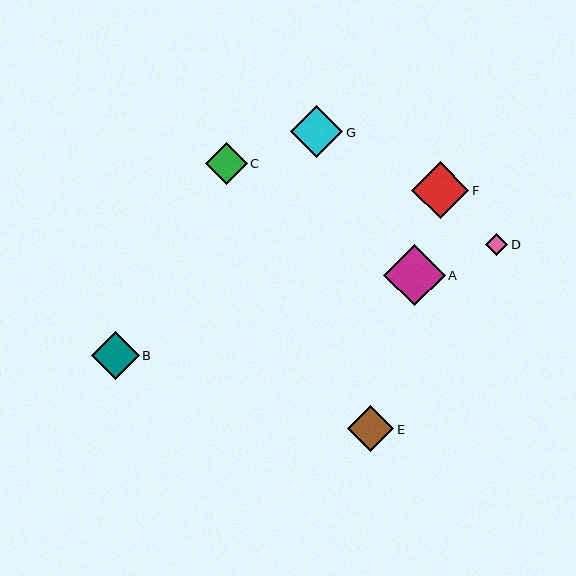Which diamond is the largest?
Diamond A is the largest with a size of approximately 62 pixels.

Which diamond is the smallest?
Diamond D is the smallest with a size of approximately 23 pixels.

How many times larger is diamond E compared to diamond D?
Diamond E is approximately 2.0 times the size of diamond D.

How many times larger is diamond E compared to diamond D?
Diamond E is approximately 2.0 times the size of diamond D.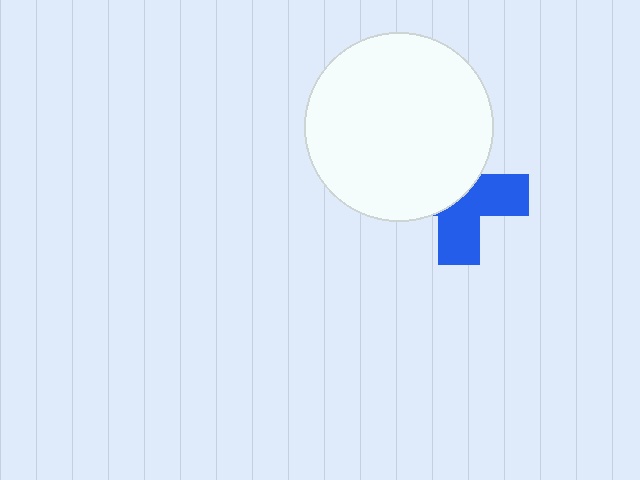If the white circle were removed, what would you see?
You would see the complete blue cross.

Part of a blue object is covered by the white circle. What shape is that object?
It is a cross.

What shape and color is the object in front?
The object in front is a white circle.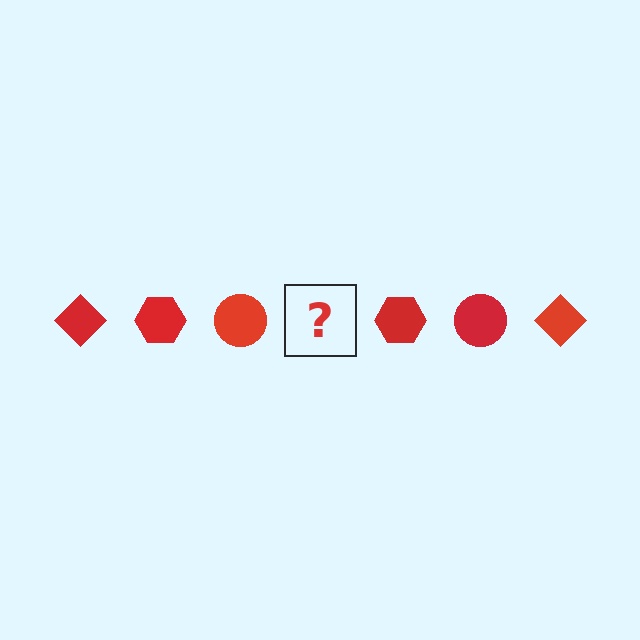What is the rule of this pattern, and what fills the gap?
The rule is that the pattern cycles through diamond, hexagon, circle shapes in red. The gap should be filled with a red diamond.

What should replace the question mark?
The question mark should be replaced with a red diamond.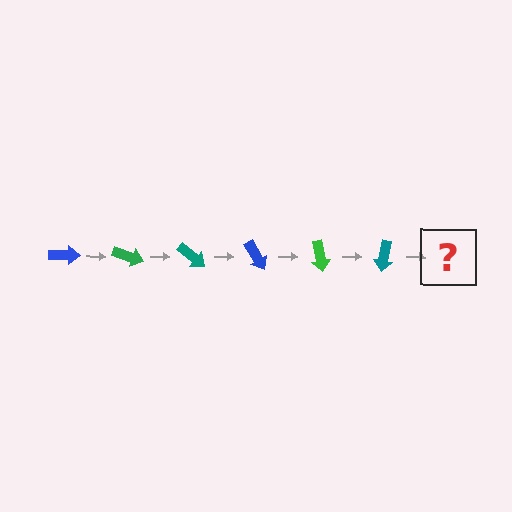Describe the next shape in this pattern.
It should be a blue arrow, rotated 120 degrees from the start.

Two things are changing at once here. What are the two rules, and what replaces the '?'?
The two rules are that it rotates 20 degrees each step and the color cycles through blue, green, and teal. The '?' should be a blue arrow, rotated 120 degrees from the start.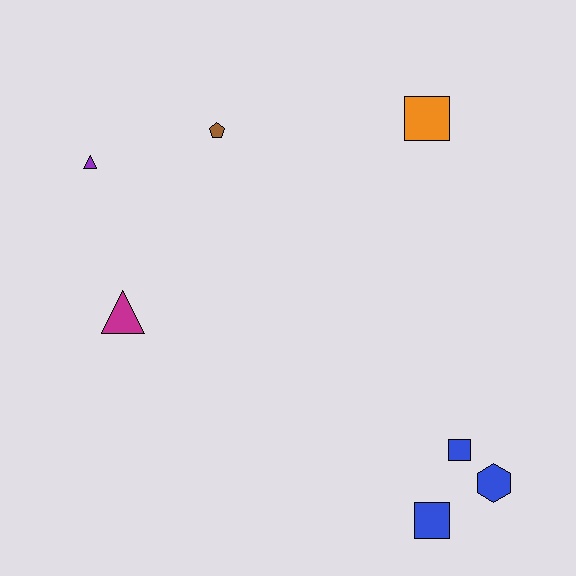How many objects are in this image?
There are 7 objects.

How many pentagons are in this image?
There is 1 pentagon.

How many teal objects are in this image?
There are no teal objects.